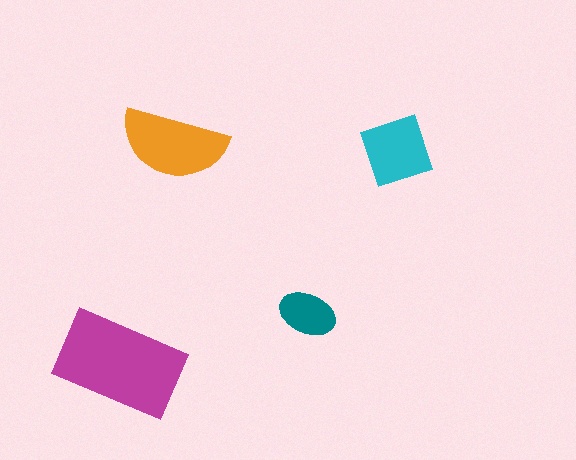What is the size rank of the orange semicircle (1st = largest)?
2nd.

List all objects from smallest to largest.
The teal ellipse, the cyan square, the orange semicircle, the magenta rectangle.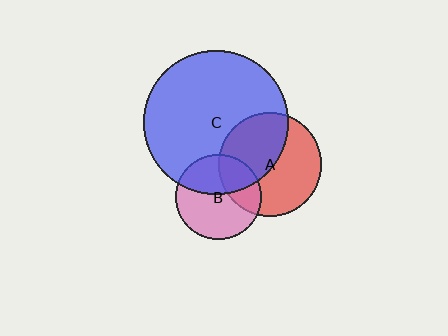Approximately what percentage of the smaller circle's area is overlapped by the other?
Approximately 45%.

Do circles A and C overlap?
Yes.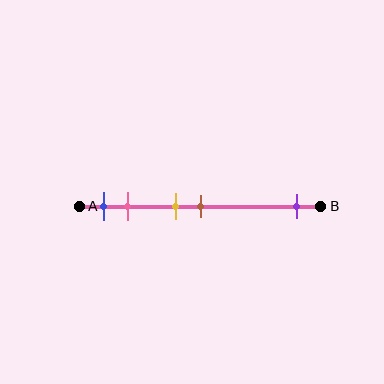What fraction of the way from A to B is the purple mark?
The purple mark is approximately 90% (0.9) of the way from A to B.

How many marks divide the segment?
There are 5 marks dividing the segment.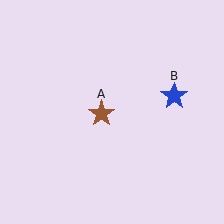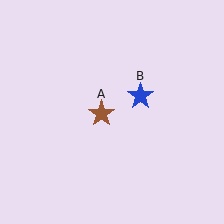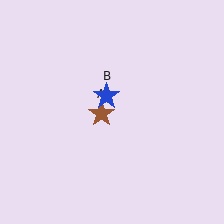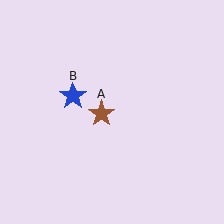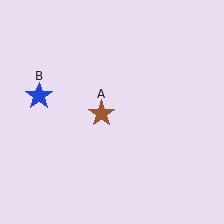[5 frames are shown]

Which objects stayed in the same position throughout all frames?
Brown star (object A) remained stationary.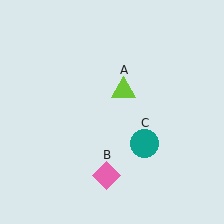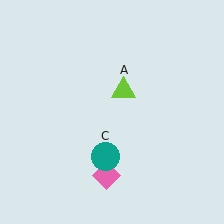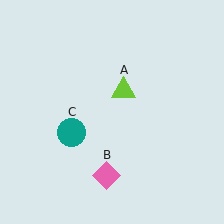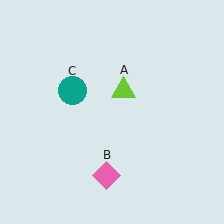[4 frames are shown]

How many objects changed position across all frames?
1 object changed position: teal circle (object C).